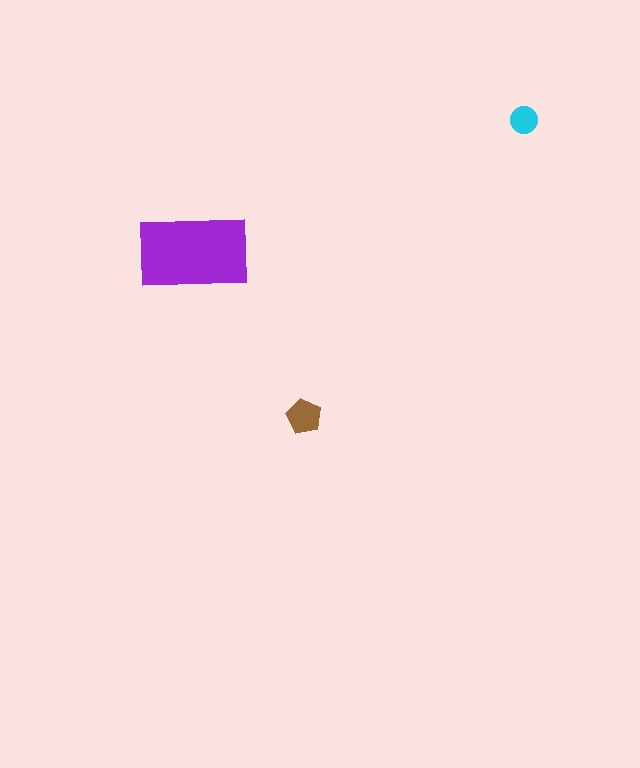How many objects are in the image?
There are 3 objects in the image.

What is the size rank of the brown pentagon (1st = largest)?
2nd.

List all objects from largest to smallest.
The purple rectangle, the brown pentagon, the cyan circle.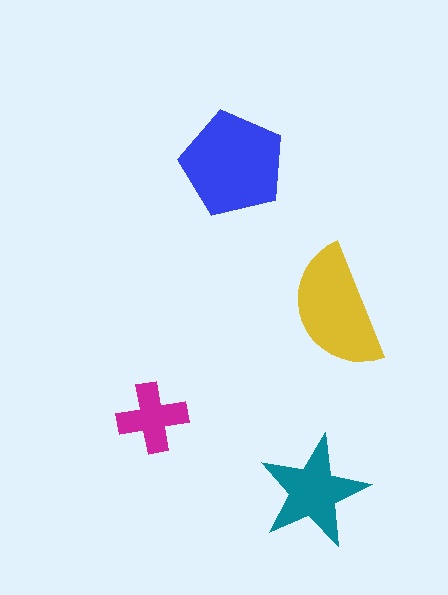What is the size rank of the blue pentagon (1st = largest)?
1st.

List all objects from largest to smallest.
The blue pentagon, the yellow semicircle, the teal star, the magenta cross.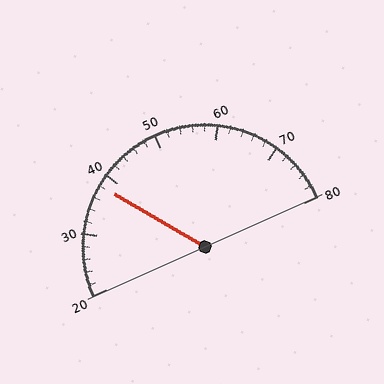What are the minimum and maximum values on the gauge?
The gauge ranges from 20 to 80.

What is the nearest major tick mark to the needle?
The nearest major tick mark is 40.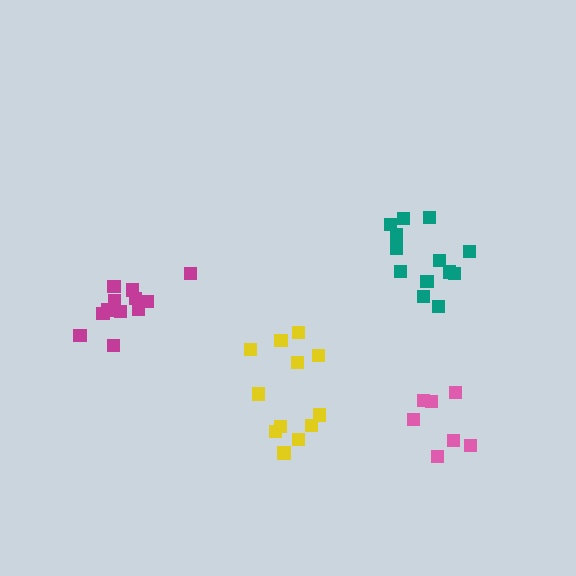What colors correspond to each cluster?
The clusters are colored: teal, magenta, yellow, pink.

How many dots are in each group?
Group 1: 13 dots, Group 2: 12 dots, Group 3: 12 dots, Group 4: 7 dots (44 total).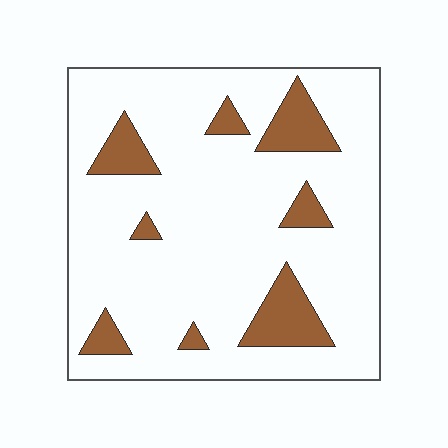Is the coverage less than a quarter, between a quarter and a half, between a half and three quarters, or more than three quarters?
Less than a quarter.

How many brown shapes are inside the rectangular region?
8.